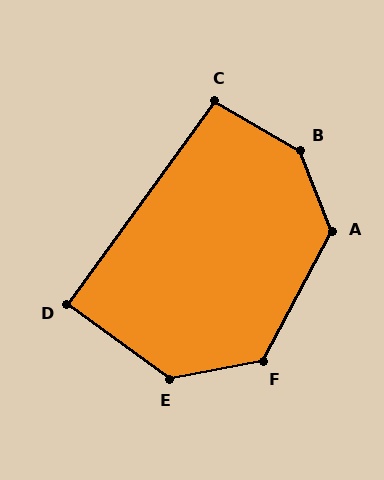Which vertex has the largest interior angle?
B, at approximately 141 degrees.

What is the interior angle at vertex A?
Approximately 131 degrees (obtuse).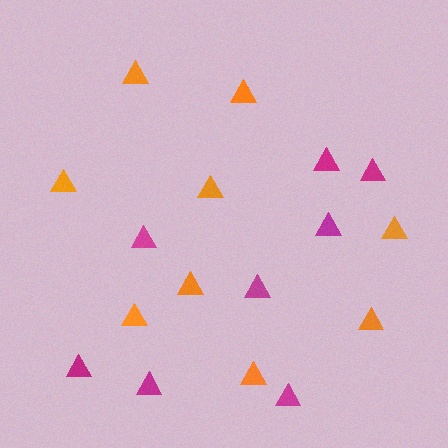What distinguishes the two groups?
There are 2 groups: one group of magenta triangles (8) and one group of orange triangles (9).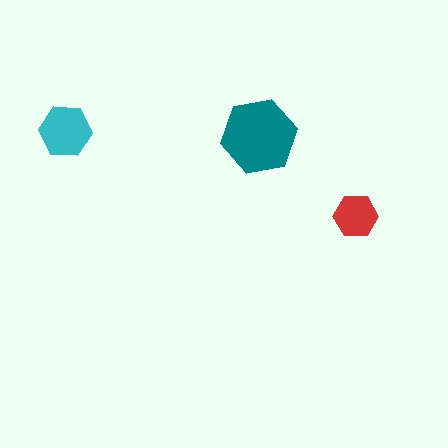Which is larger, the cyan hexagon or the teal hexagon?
The teal one.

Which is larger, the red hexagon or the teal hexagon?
The teal one.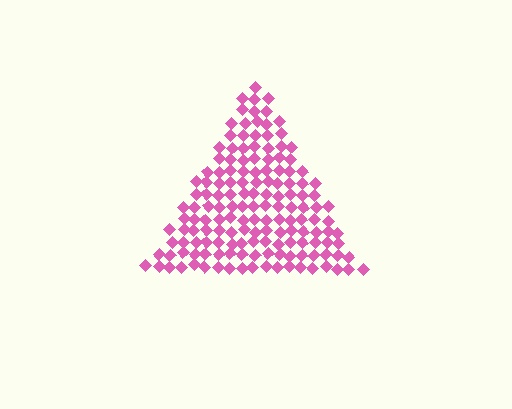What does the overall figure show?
The overall figure shows a triangle.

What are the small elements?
The small elements are diamonds.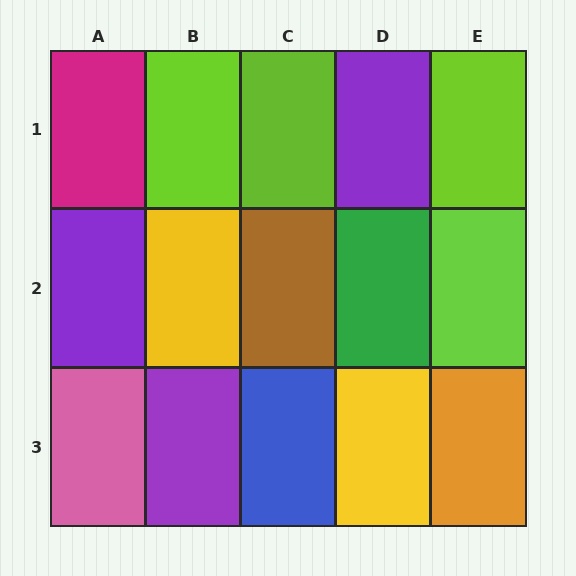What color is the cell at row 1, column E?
Lime.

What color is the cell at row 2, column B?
Yellow.